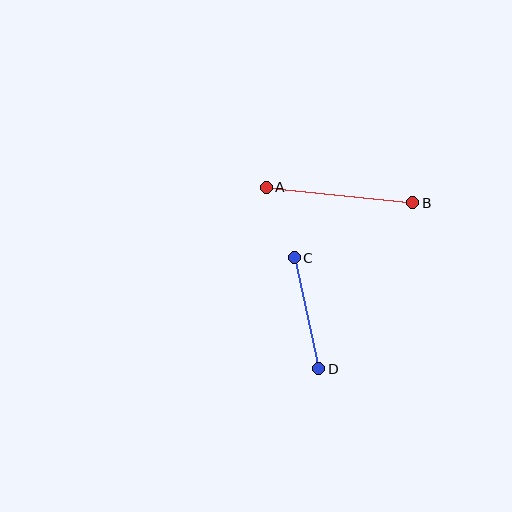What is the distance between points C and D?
The distance is approximately 114 pixels.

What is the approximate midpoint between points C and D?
The midpoint is at approximately (307, 313) pixels.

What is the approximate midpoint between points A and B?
The midpoint is at approximately (339, 195) pixels.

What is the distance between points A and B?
The distance is approximately 147 pixels.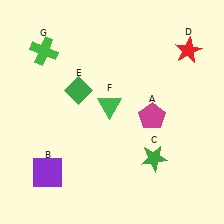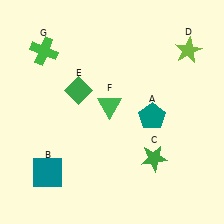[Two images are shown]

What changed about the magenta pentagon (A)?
In Image 1, A is magenta. In Image 2, it changed to teal.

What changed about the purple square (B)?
In Image 1, B is purple. In Image 2, it changed to teal.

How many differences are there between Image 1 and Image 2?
There are 3 differences between the two images.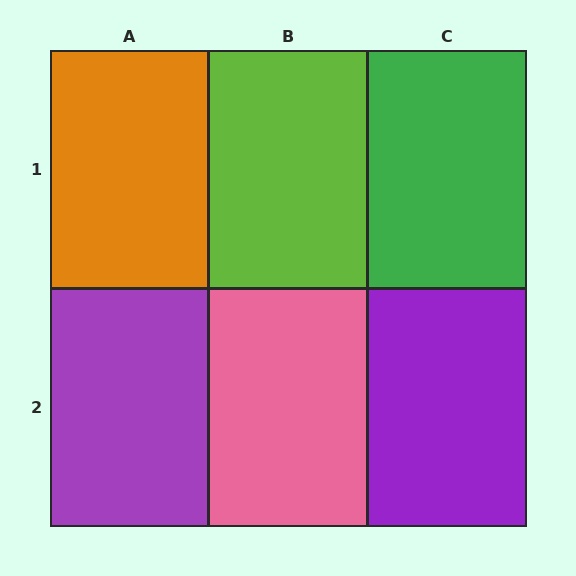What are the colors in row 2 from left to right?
Purple, pink, purple.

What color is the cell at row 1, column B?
Lime.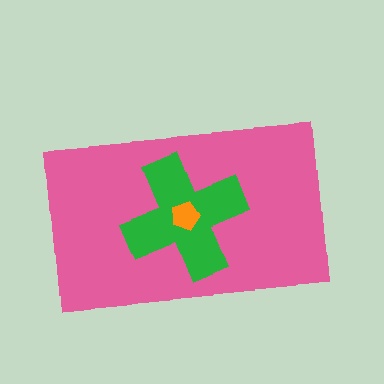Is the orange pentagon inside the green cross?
Yes.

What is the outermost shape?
The pink rectangle.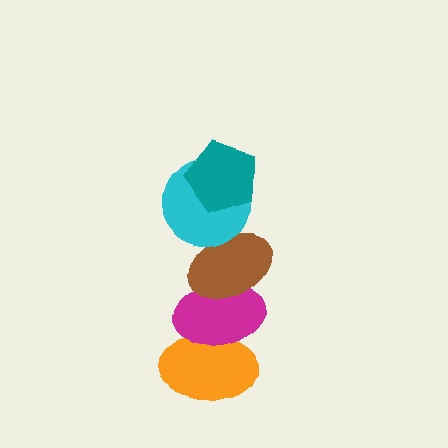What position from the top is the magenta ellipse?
The magenta ellipse is 4th from the top.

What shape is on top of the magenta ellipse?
The brown ellipse is on top of the magenta ellipse.